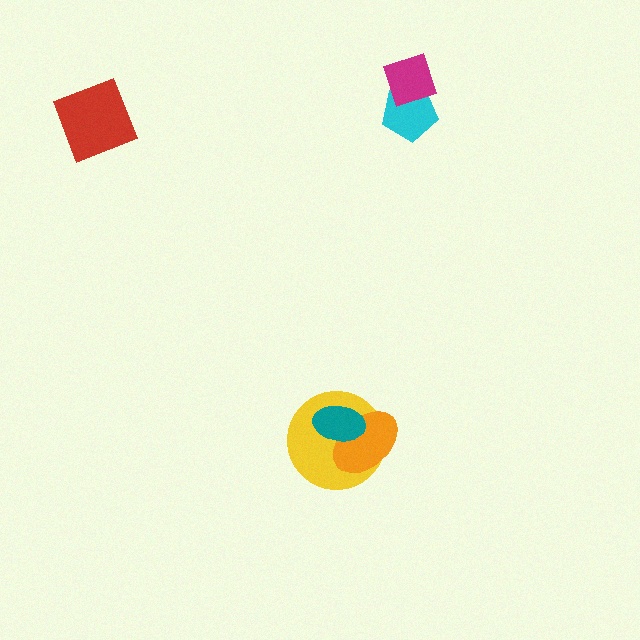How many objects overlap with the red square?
0 objects overlap with the red square.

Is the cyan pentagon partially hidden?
Yes, it is partially covered by another shape.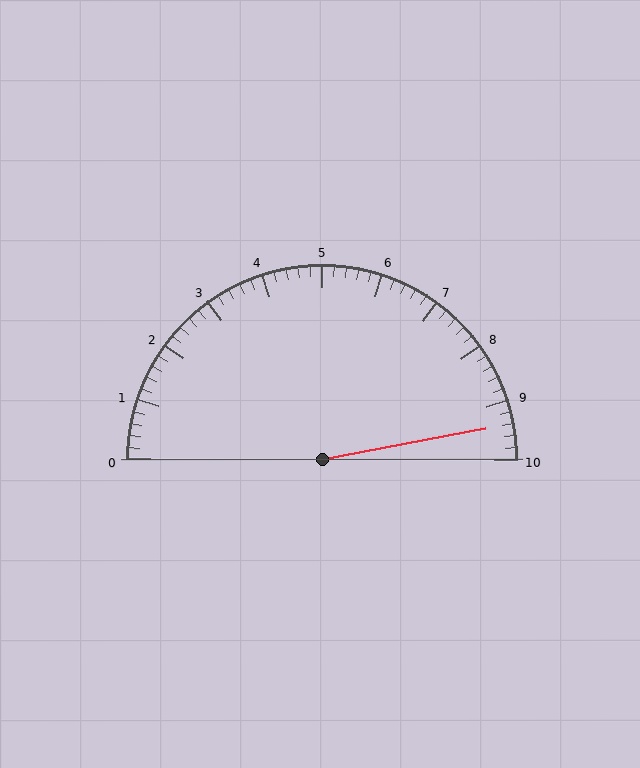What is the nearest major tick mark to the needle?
The nearest major tick mark is 9.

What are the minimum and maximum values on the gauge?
The gauge ranges from 0 to 10.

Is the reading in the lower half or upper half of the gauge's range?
The reading is in the upper half of the range (0 to 10).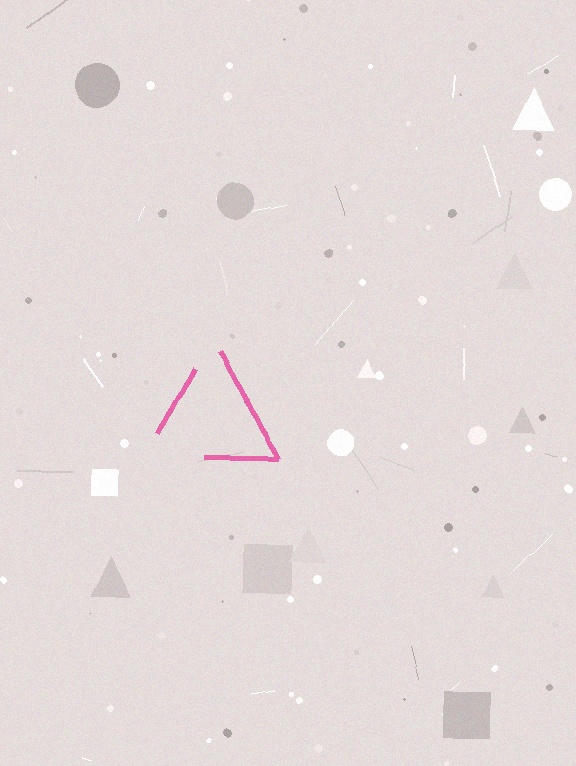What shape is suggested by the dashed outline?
The dashed outline suggests a triangle.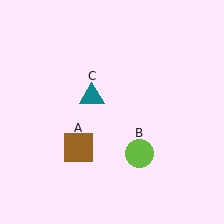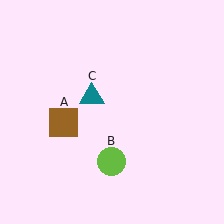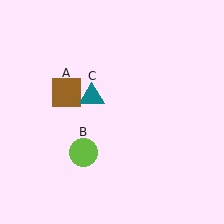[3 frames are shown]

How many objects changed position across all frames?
2 objects changed position: brown square (object A), lime circle (object B).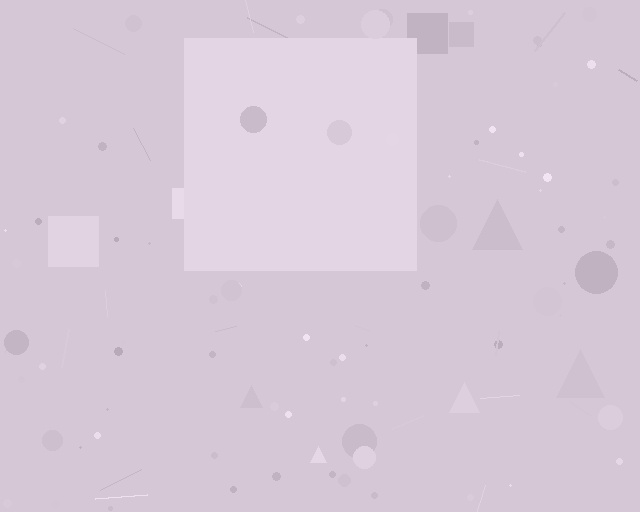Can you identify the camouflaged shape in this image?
The camouflaged shape is a square.